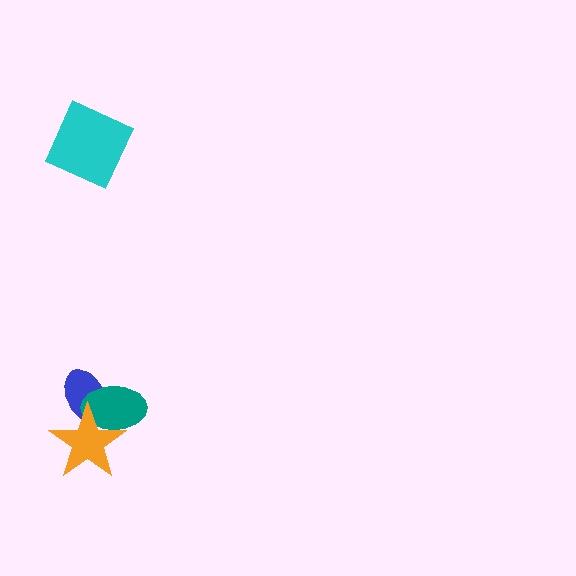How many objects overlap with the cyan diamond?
0 objects overlap with the cyan diamond.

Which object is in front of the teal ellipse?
The orange star is in front of the teal ellipse.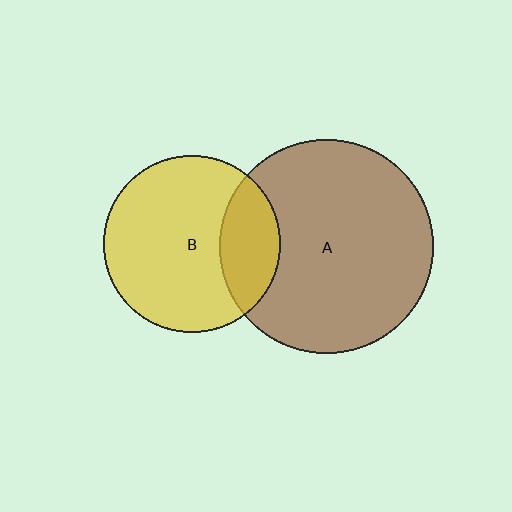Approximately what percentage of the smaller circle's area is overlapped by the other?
Approximately 25%.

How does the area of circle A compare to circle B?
Approximately 1.5 times.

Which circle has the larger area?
Circle A (brown).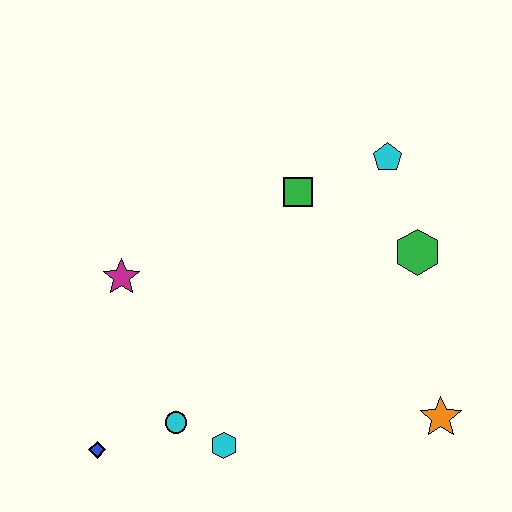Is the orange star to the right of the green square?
Yes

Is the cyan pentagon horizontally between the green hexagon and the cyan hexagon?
Yes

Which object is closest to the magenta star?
The cyan circle is closest to the magenta star.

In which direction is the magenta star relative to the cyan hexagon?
The magenta star is above the cyan hexagon.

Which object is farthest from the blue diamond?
The cyan pentagon is farthest from the blue diamond.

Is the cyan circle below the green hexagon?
Yes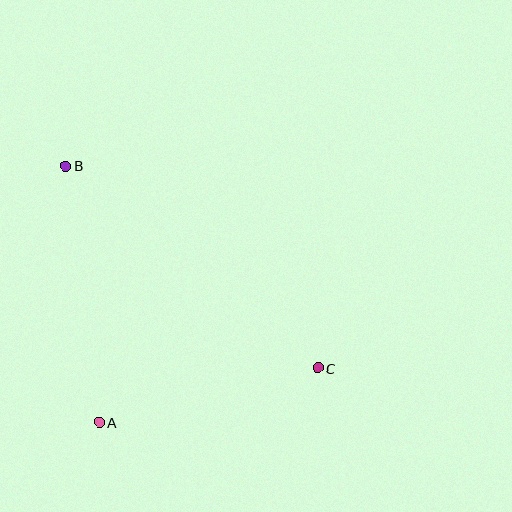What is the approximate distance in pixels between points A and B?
The distance between A and B is approximately 259 pixels.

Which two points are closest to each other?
Points A and C are closest to each other.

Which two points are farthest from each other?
Points B and C are farthest from each other.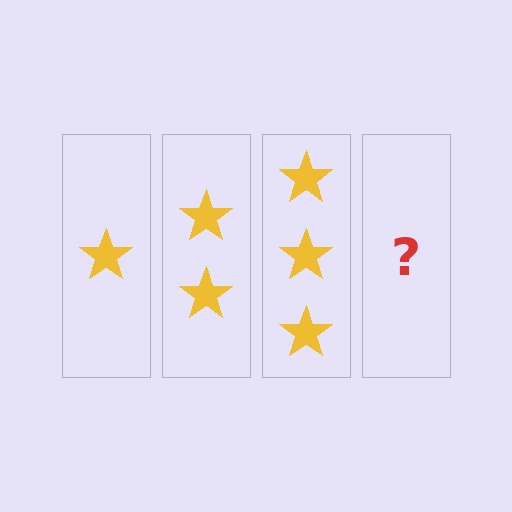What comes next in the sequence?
The next element should be 4 stars.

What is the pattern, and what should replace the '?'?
The pattern is that each step adds one more star. The '?' should be 4 stars.